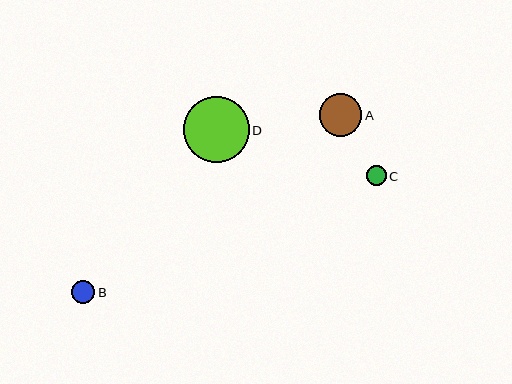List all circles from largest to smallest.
From largest to smallest: D, A, B, C.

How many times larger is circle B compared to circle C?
Circle B is approximately 1.1 times the size of circle C.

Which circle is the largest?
Circle D is the largest with a size of approximately 66 pixels.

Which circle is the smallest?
Circle C is the smallest with a size of approximately 20 pixels.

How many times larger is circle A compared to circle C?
Circle A is approximately 2.1 times the size of circle C.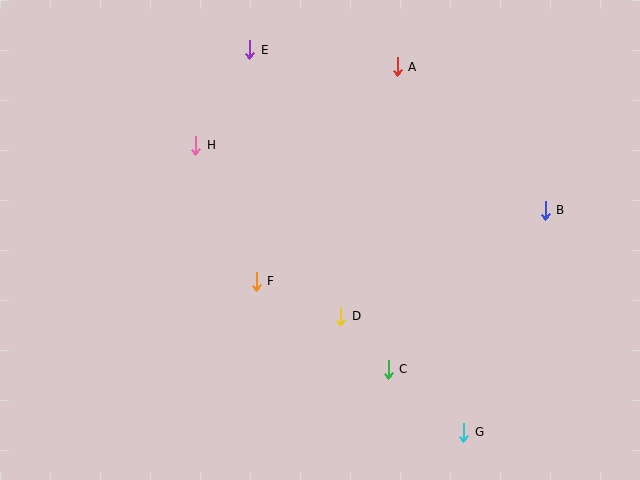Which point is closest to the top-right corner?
Point B is closest to the top-right corner.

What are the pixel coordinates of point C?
Point C is at (388, 369).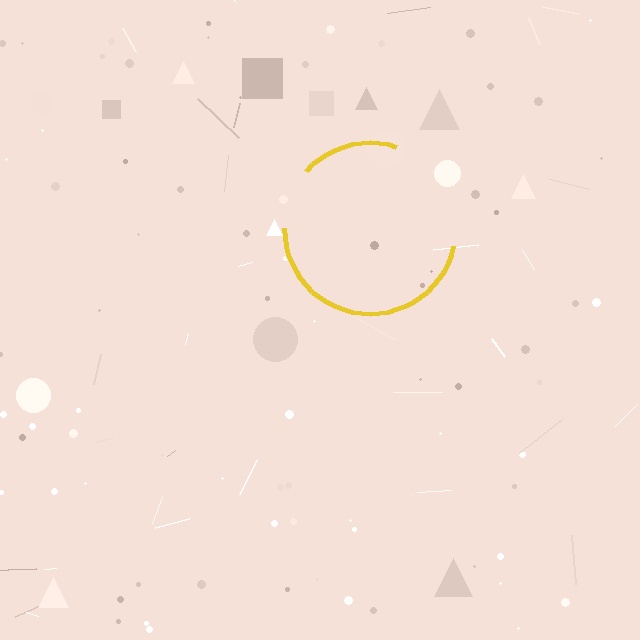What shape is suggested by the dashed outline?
The dashed outline suggests a circle.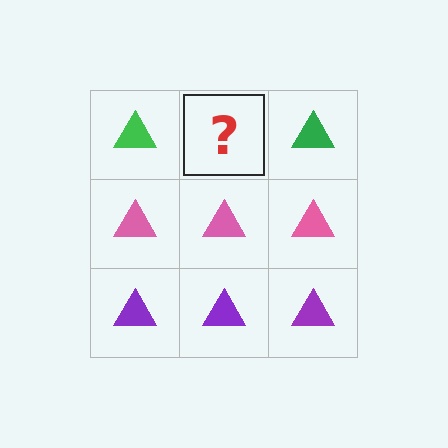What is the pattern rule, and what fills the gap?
The rule is that each row has a consistent color. The gap should be filled with a green triangle.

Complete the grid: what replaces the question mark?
The question mark should be replaced with a green triangle.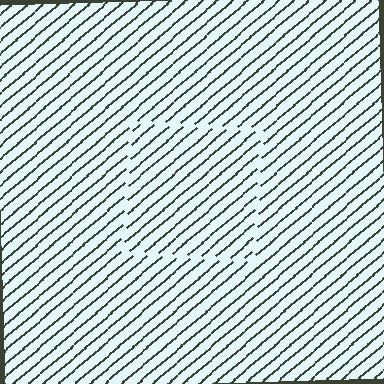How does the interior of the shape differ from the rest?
The interior of the shape contains the same grating, shifted by half a period — the contour is defined by the phase discontinuity where line-ends from the inner and outer gratings abut.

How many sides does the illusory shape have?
4 sides — the line-ends trace a square.